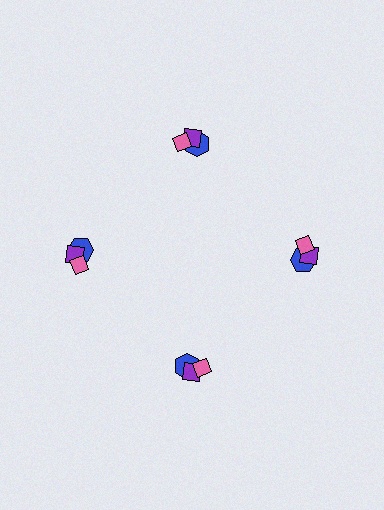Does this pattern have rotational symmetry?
Yes, this pattern has 4-fold rotational symmetry. It looks the same after rotating 90 degrees around the center.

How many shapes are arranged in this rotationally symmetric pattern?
There are 12 shapes, arranged in 4 groups of 3.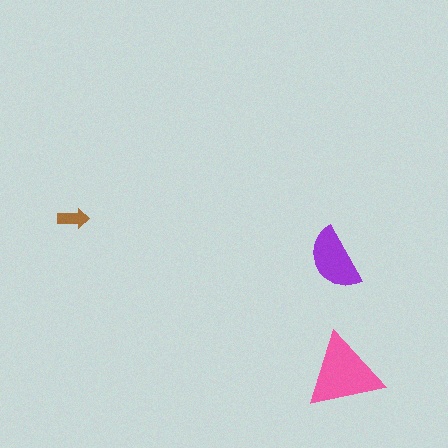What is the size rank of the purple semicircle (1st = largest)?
2nd.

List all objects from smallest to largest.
The brown arrow, the purple semicircle, the pink triangle.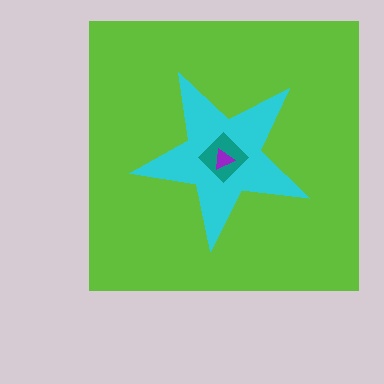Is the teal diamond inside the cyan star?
Yes.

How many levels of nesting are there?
4.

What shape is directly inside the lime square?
The cyan star.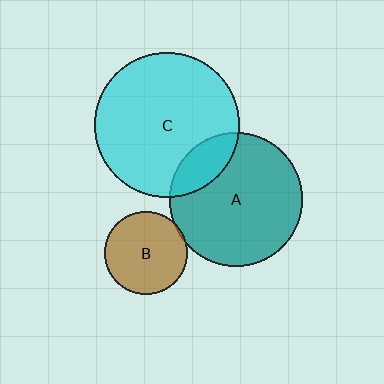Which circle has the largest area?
Circle C (cyan).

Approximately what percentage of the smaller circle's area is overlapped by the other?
Approximately 20%.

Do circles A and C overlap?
Yes.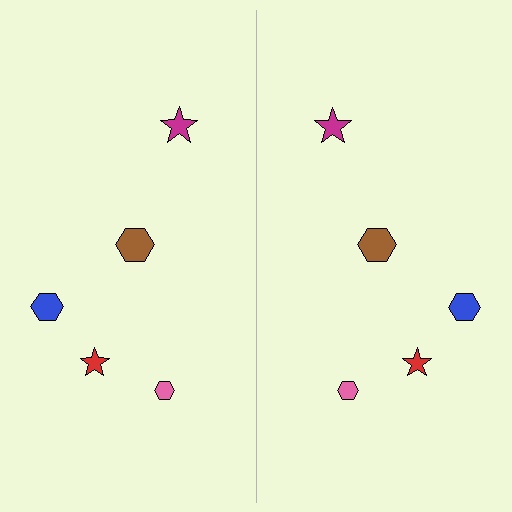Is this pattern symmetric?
Yes, this pattern has bilateral (reflection) symmetry.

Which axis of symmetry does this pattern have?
The pattern has a vertical axis of symmetry running through the center of the image.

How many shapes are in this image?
There are 10 shapes in this image.